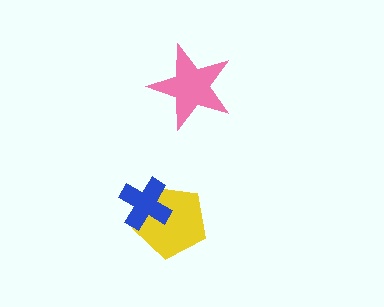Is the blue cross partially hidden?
No, no other shape covers it.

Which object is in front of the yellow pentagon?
The blue cross is in front of the yellow pentagon.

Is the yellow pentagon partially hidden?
Yes, it is partially covered by another shape.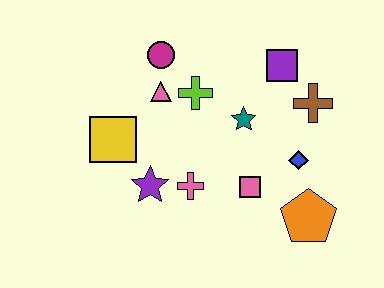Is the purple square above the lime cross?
Yes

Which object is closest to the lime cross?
The pink triangle is closest to the lime cross.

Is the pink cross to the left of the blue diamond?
Yes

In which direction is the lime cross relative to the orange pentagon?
The lime cross is above the orange pentagon.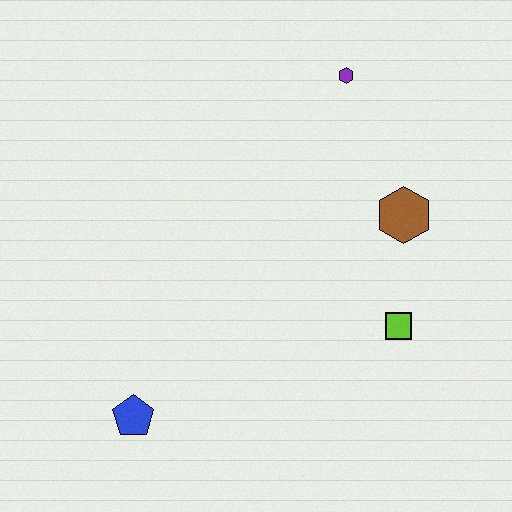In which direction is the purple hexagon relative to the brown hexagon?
The purple hexagon is above the brown hexagon.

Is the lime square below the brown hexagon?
Yes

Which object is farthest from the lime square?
The blue pentagon is farthest from the lime square.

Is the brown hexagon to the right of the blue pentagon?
Yes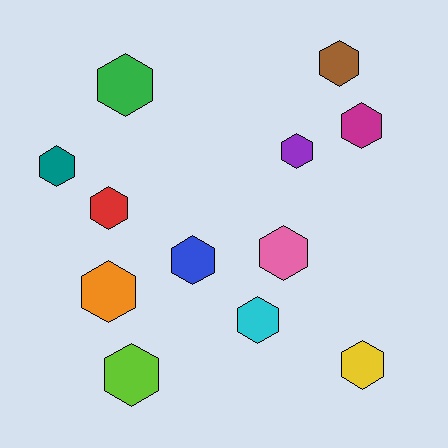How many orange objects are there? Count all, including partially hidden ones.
There is 1 orange object.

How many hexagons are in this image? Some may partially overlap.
There are 12 hexagons.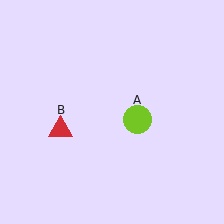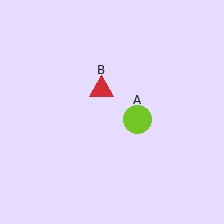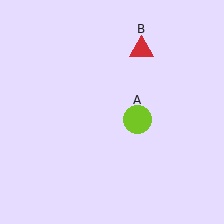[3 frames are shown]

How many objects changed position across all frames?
1 object changed position: red triangle (object B).